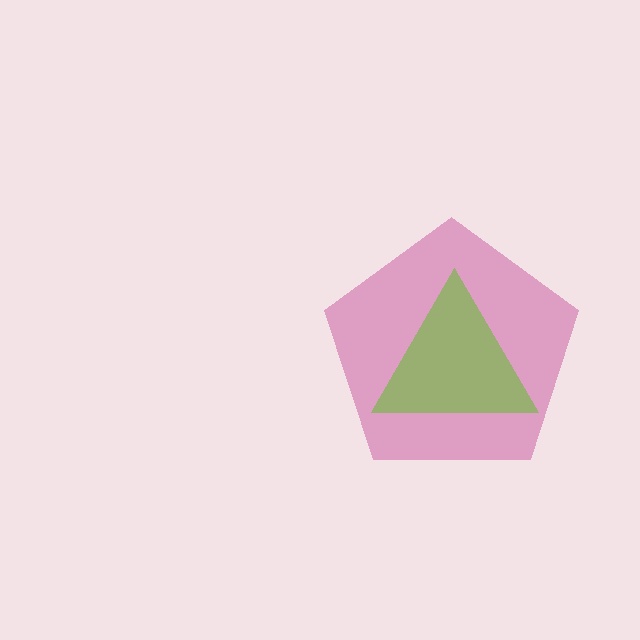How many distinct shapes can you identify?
There are 2 distinct shapes: a magenta pentagon, a lime triangle.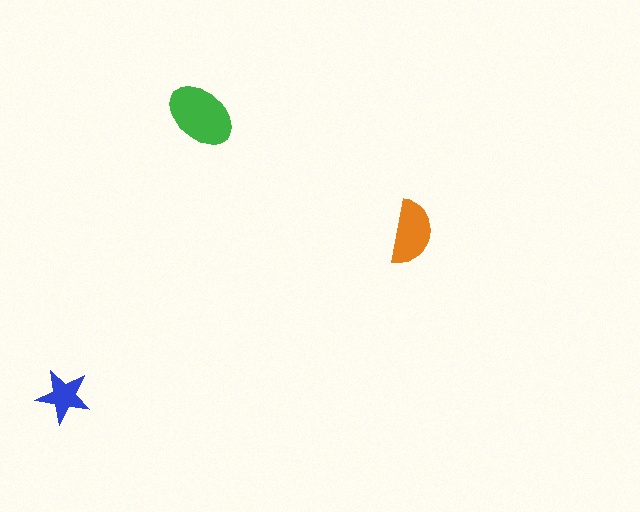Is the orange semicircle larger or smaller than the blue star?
Larger.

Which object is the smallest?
The blue star.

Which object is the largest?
The green ellipse.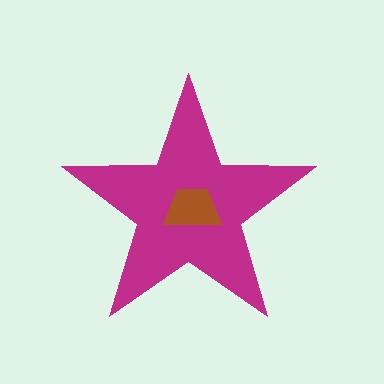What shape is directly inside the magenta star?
The brown trapezoid.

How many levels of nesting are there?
2.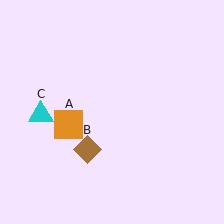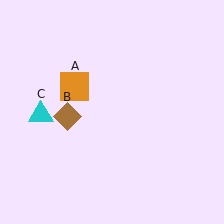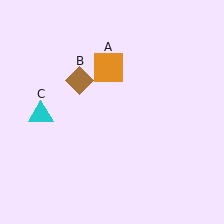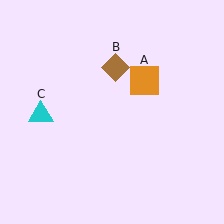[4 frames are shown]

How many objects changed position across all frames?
2 objects changed position: orange square (object A), brown diamond (object B).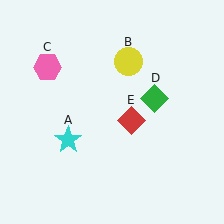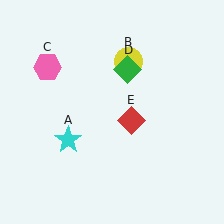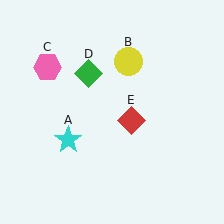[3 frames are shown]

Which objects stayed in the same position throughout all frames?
Cyan star (object A) and yellow circle (object B) and pink hexagon (object C) and red diamond (object E) remained stationary.